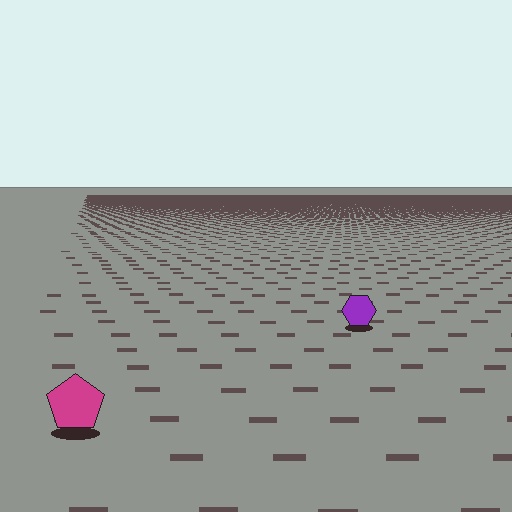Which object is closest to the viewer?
The magenta pentagon is closest. The texture marks near it are larger and more spread out.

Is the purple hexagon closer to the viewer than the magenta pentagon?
No. The magenta pentagon is closer — you can tell from the texture gradient: the ground texture is coarser near it.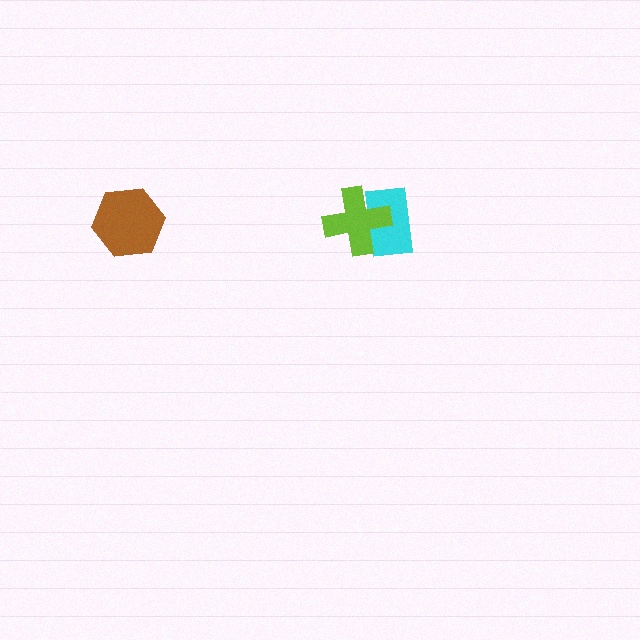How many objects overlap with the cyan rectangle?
1 object overlaps with the cyan rectangle.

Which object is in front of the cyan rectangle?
The lime cross is in front of the cyan rectangle.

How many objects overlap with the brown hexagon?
0 objects overlap with the brown hexagon.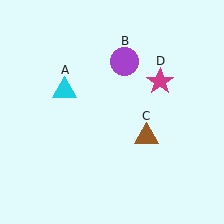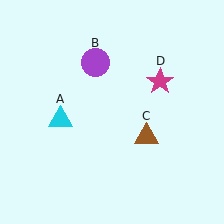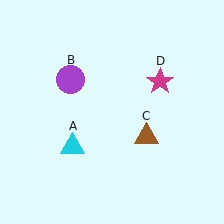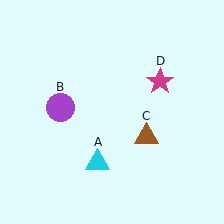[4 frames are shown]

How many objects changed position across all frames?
2 objects changed position: cyan triangle (object A), purple circle (object B).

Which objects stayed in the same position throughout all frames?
Brown triangle (object C) and magenta star (object D) remained stationary.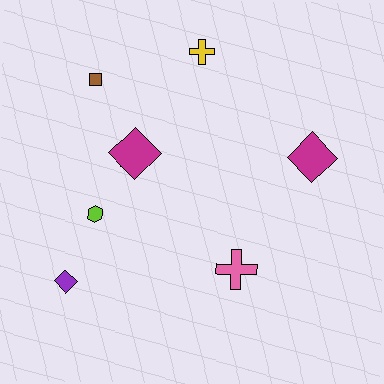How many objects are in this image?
There are 7 objects.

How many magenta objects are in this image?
There are 2 magenta objects.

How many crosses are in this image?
There are 2 crosses.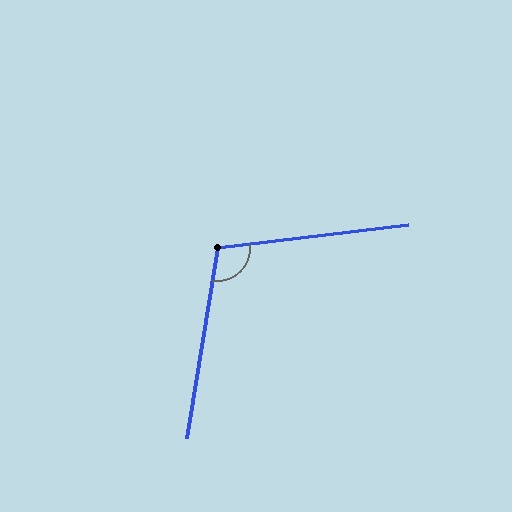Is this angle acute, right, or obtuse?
It is obtuse.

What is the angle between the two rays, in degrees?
Approximately 106 degrees.